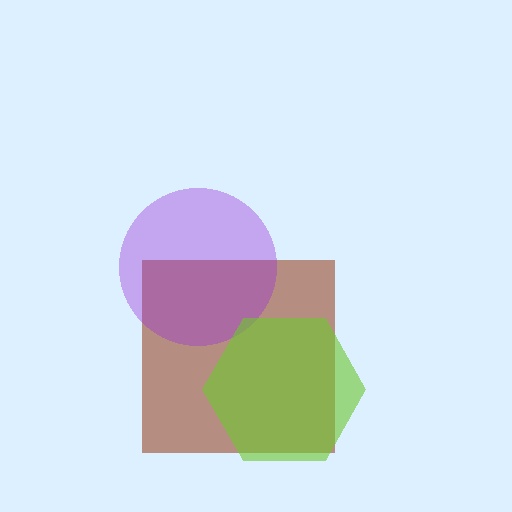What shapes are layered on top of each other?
The layered shapes are: a brown square, a purple circle, a lime hexagon.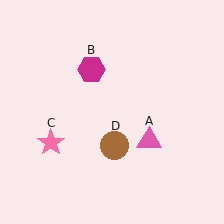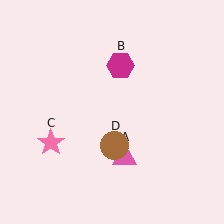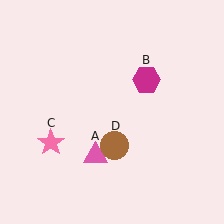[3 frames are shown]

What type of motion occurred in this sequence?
The pink triangle (object A), magenta hexagon (object B) rotated clockwise around the center of the scene.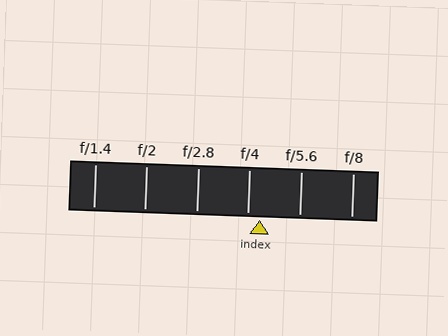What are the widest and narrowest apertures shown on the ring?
The widest aperture shown is f/1.4 and the narrowest is f/8.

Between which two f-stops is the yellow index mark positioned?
The index mark is between f/4 and f/5.6.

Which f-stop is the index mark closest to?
The index mark is closest to f/4.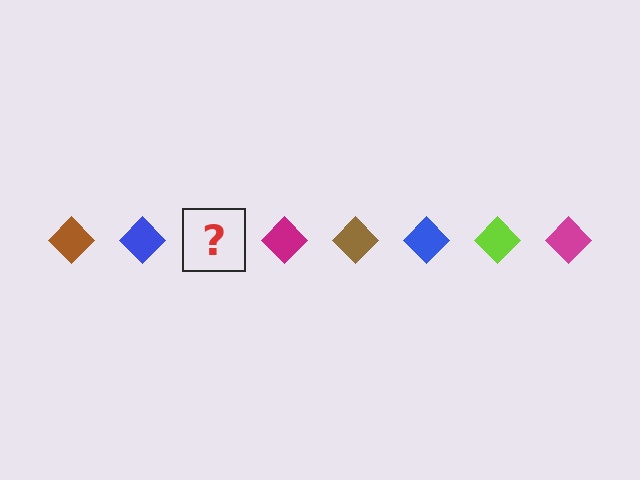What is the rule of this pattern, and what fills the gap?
The rule is that the pattern cycles through brown, blue, lime, magenta diamonds. The gap should be filled with a lime diamond.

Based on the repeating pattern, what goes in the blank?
The blank should be a lime diamond.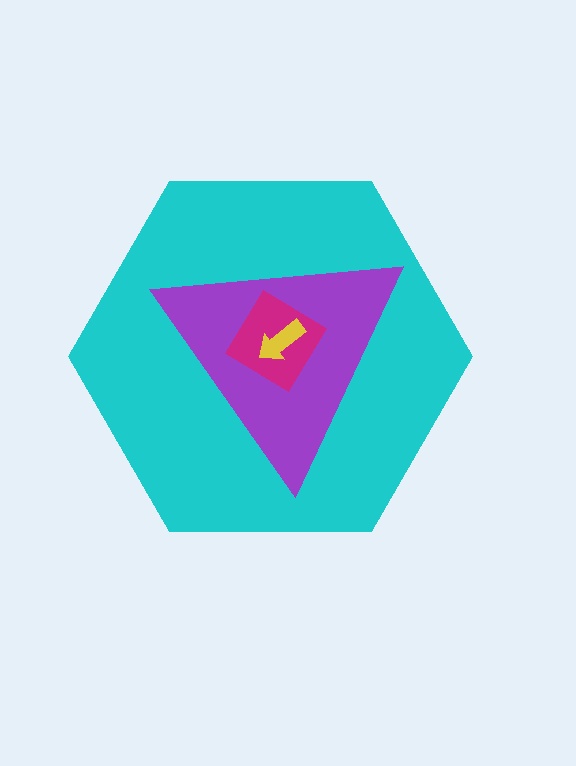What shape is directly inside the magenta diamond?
The yellow arrow.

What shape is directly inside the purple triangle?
The magenta diamond.